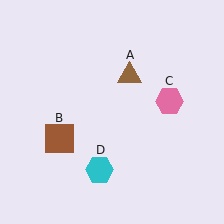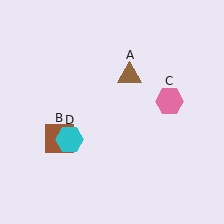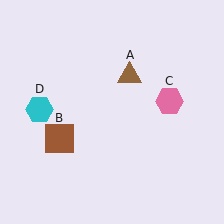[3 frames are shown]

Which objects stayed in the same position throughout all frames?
Brown triangle (object A) and brown square (object B) and pink hexagon (object C) remained stationary.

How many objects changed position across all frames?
1 object changed position: cyan hexagon (object D).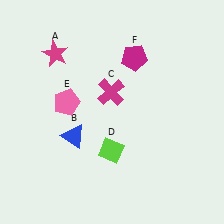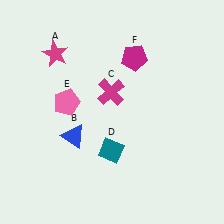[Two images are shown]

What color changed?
The diamond (D) changed from lime in Image 1 to teal in Image 2.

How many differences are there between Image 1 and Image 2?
There is 1 difference between the two images.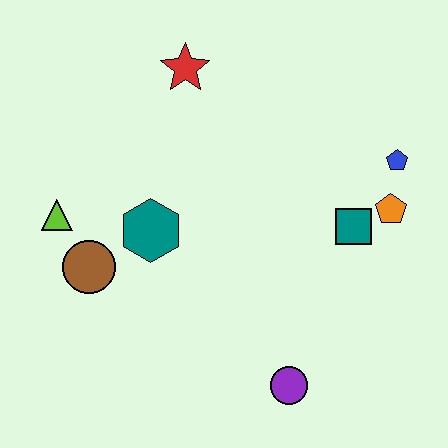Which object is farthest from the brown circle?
The blue pentagon is farthest from the brown circle.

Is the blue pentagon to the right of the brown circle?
Yes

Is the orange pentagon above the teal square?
Yes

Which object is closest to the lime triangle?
The brown circle is closest to the lime triangle.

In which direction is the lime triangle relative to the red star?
The lime triangle is below the red star.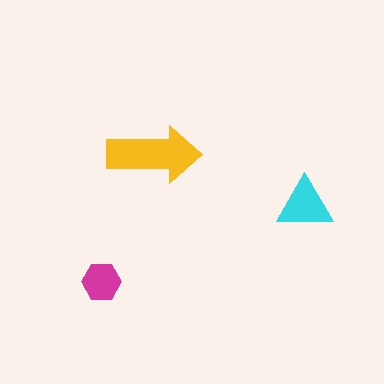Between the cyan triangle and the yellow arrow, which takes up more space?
The yellow arrow.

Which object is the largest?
The yellow arrow.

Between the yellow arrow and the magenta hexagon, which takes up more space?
The yellow arrow.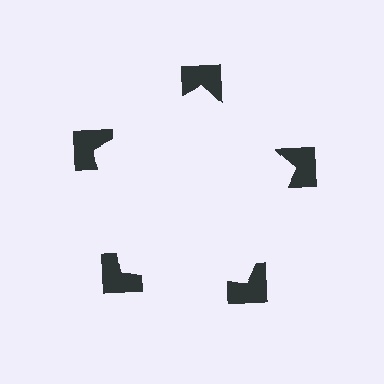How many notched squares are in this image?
There are 5 — one at each vertex of the illusory pentagon.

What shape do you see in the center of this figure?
An illusory pentagon — its edges are inferred from the aligned wedge cuts in the notched squares, not physically drawn.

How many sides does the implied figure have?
5 sides.